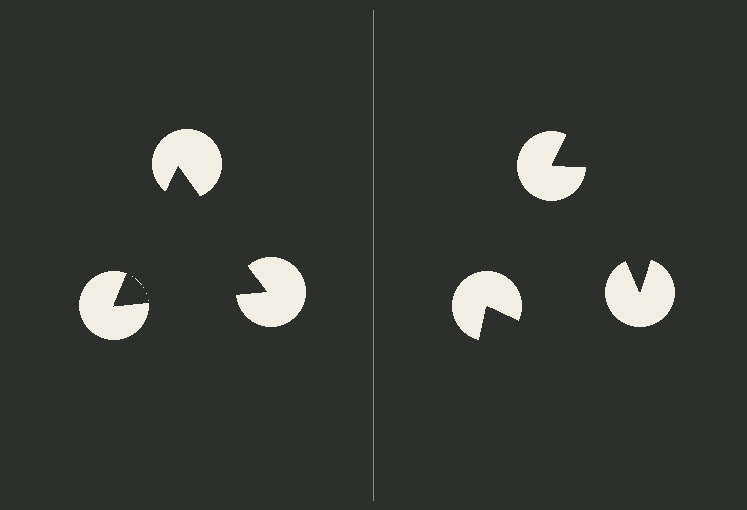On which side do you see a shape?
An illusory triangle appears on the left side. On the right side the wedge cuts are rotated, so no coherent shape forms.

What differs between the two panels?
The pac-man discs are positioned identically on both sides; only the wedge orientations differ. On the left they align to a triangle; on the right they are misaligned.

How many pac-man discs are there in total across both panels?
6 — 3 on each side.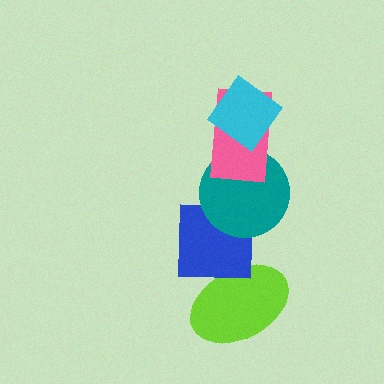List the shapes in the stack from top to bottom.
From top to bottom: the cyan diamond, the pink rectangle, the teal circle, the blue square, the lime ellipse.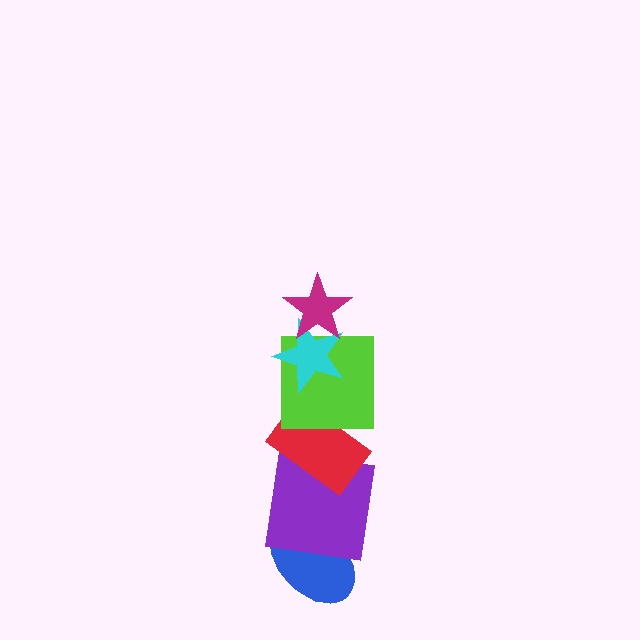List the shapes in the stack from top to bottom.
From top to bottom: the magenta star, the cyan star, the lime square, the red rectangle, the purple square, the blue ellipse.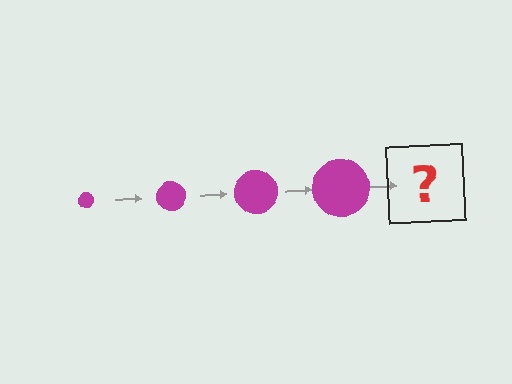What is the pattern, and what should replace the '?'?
The pattern is that the circle gets progressively larger each step. The '?' should be a magenta circle, larger than the previous one.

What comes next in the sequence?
The next element should be a magenta circle, larger than the previous one.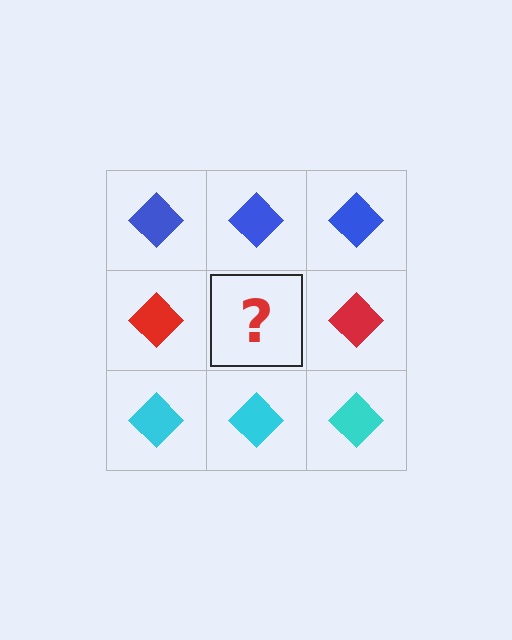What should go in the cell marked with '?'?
The missing cell should contain a red diamond.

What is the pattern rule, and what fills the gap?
The rule is that each row has a consistent color. The gap should be filled with a red diamond.